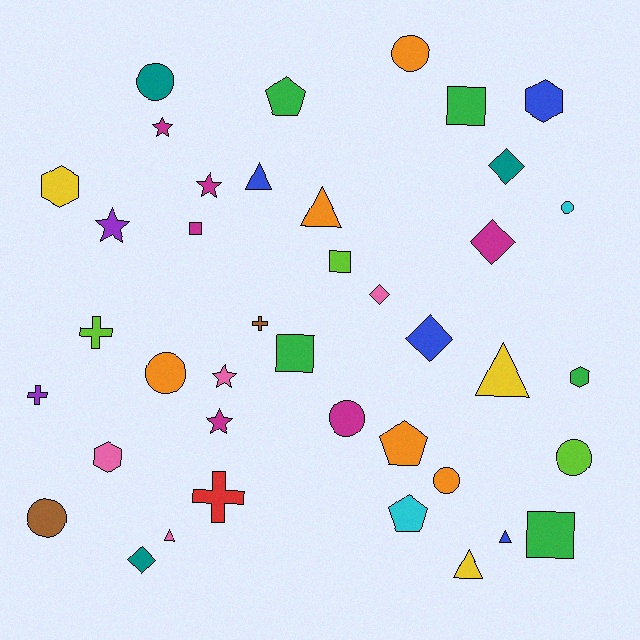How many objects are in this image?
There are 40 objects.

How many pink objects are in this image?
There are 4 pink objects.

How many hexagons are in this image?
There are 4 hexagons.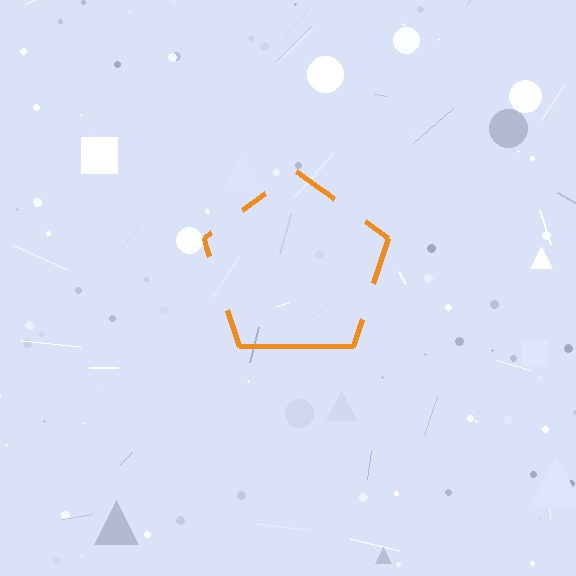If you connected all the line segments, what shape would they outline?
They would outline a pentagon.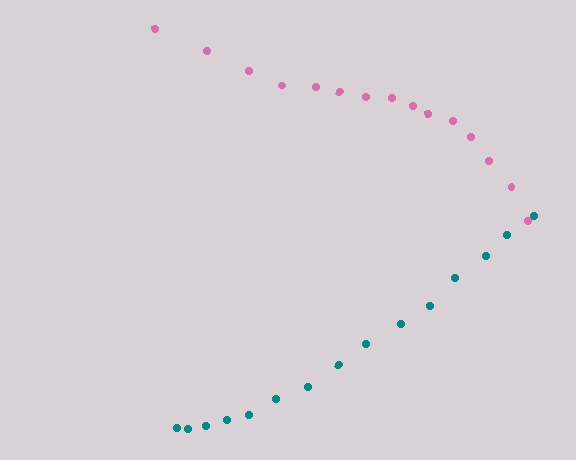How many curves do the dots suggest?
There are 2 distinct paths.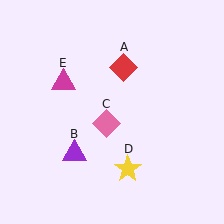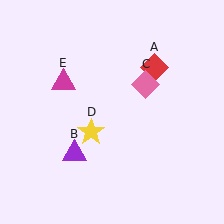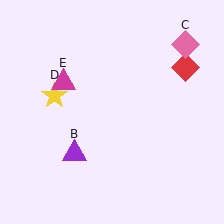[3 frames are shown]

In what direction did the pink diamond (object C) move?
The pink diamond (object C) moved up and to the right.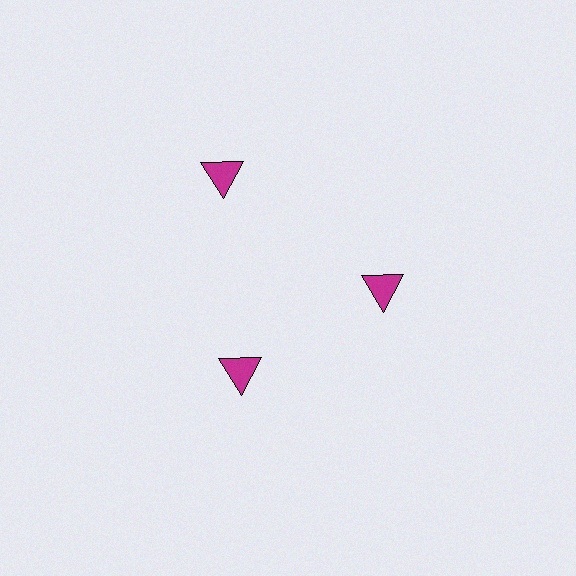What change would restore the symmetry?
The symmetry would be restored by moving it inward, back onto the ring so that all 3 triangles sit at equal angles and equal distance from the center.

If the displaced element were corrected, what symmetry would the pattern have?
It would have 3-fold rotational symmetry — the pattern would map onto itself every 120 degrees.